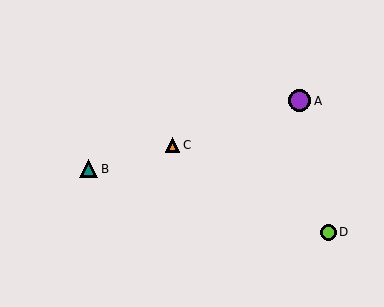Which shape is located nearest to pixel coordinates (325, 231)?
The lime circle (labeled D) at (329, 232) is nearest to that location.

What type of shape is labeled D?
Shape D is a lime circle.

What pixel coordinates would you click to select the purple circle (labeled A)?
Click at (300, 101) to select the purple circle A.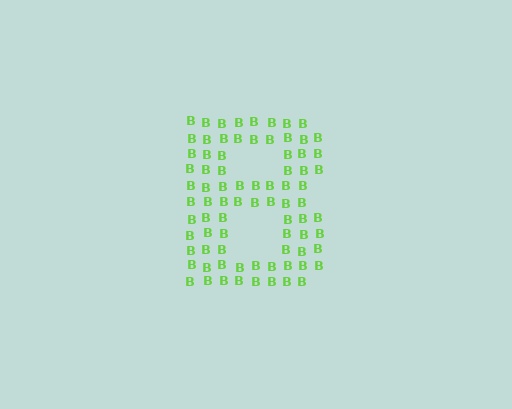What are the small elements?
The small elements are letter B's.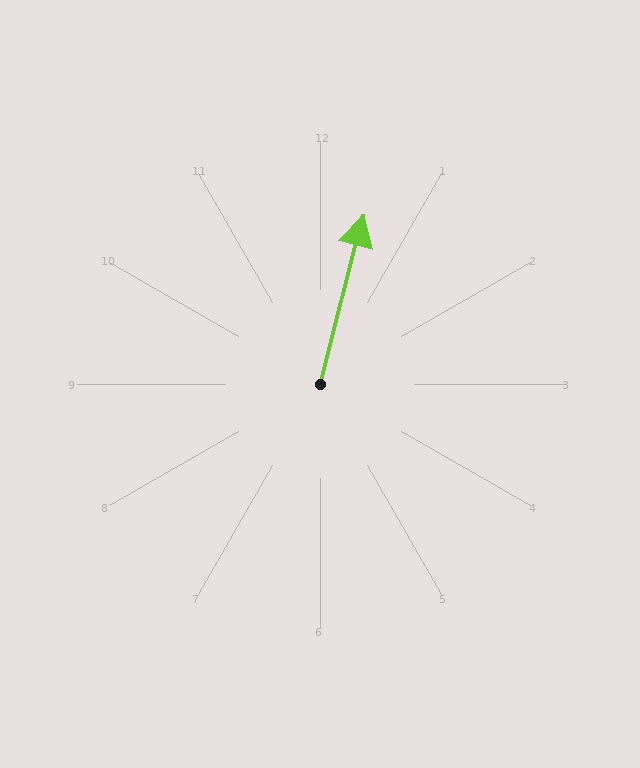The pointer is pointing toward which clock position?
Roughly 12 o'clock.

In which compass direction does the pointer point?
North.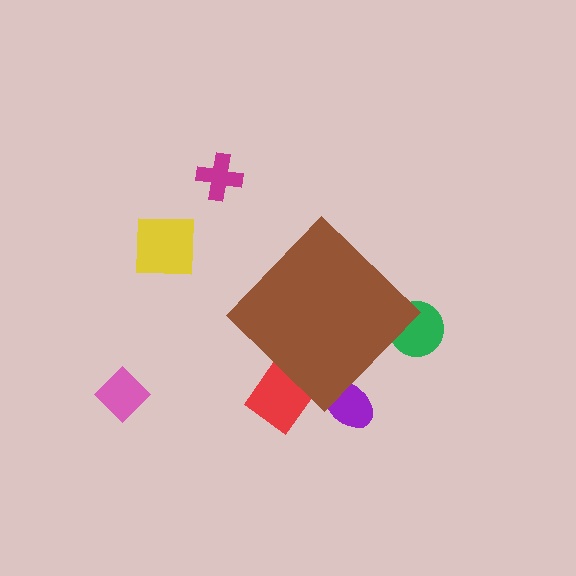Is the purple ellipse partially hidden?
Yes, the purple ellipse is partially hidden behind the brown diamond.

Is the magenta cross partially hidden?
No, the magenta cross is fully visible.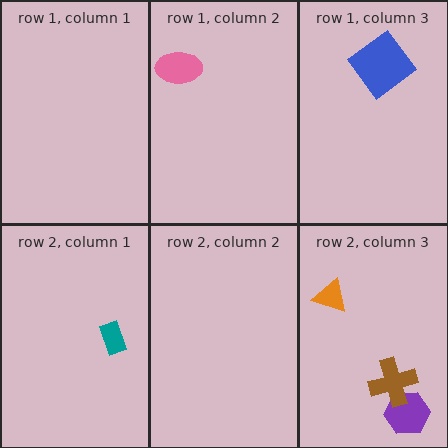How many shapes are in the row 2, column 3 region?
3.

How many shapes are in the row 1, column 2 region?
1.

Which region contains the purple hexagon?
The row 2, column 3 region.